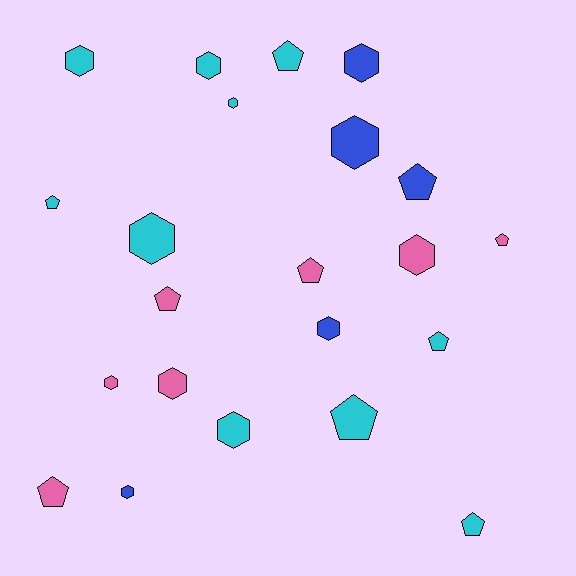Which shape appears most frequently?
Hexagon, with 12 objects.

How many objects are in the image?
There are 22 objects.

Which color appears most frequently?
Cyan, with 10 objects.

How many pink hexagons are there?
There are 3 pink hexagons.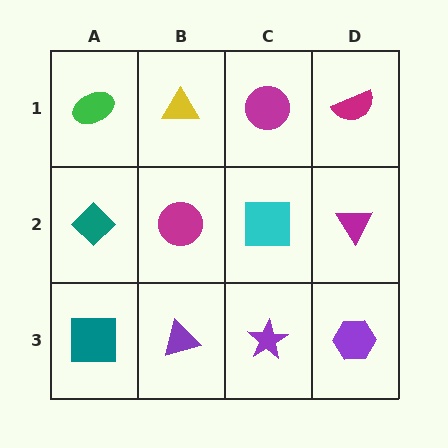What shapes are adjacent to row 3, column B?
A magenta circle (row 2, column B), a teal square (row 3, column A), a purple star (row 3, column C).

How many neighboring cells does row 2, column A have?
3.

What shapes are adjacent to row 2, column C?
A magenta circle (row 1, column C), a purple star (row 3, column C), a magenta circle (row 2, column B), a magenta triangle (row 2, column D).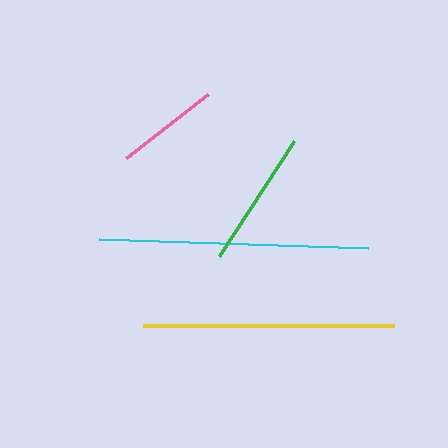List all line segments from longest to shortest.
From longest to shortest: cyan, yellow, green, pink.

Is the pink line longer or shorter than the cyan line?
The cyan line is longer than the pink line.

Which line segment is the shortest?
The pink line is the shortest at approximately 104 pixels.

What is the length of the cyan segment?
The cyan segment is approximately 269 pixels long.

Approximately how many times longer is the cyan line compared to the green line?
The cyan line is approximately 2.0 times the length of the green line.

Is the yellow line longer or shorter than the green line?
The yellow line is longer than the green line.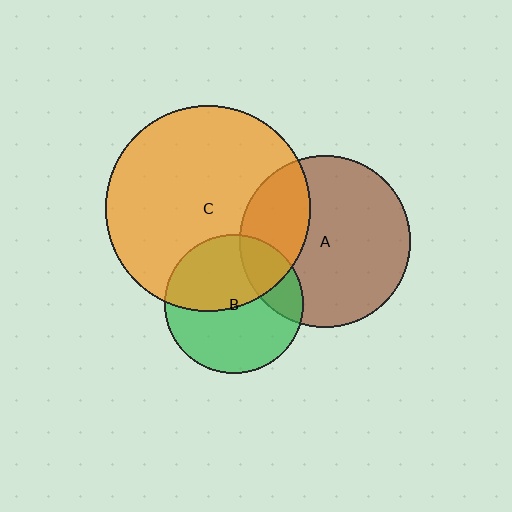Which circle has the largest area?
Circle C (orange).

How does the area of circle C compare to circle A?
Approximately 1.4 times.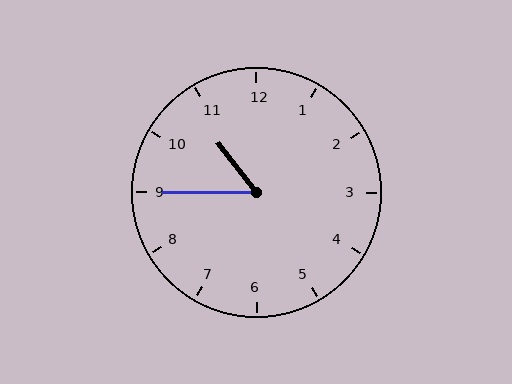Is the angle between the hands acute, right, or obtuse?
It is acute.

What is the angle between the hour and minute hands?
Approximately 52 degrees.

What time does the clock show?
10:45.